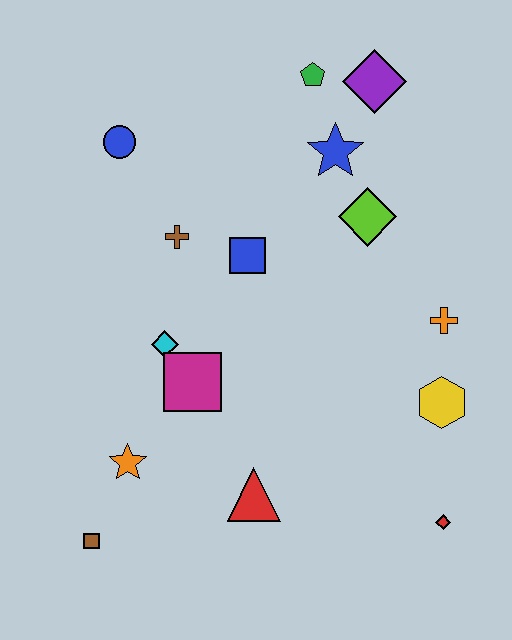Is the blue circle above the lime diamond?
Yes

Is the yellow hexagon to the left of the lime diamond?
No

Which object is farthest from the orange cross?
The brown square is farthest from the orange cross.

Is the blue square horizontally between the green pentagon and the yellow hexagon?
No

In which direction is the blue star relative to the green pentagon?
The blue star is below the green pentagon.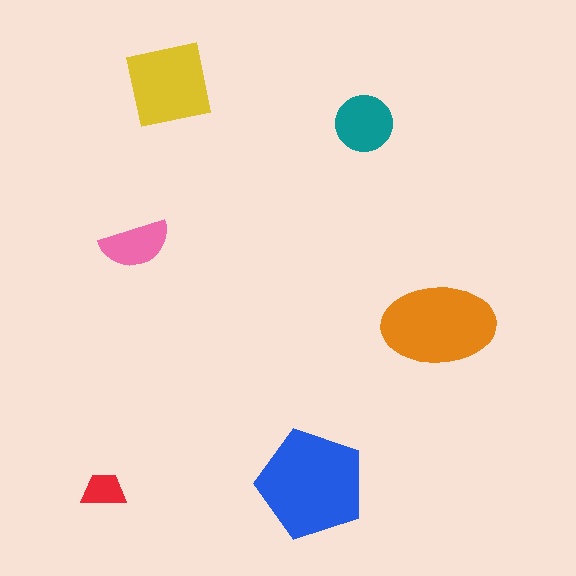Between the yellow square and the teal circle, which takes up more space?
The yellow square.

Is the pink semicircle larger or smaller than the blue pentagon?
Smaller.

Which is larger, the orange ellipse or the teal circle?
The orange ellipse.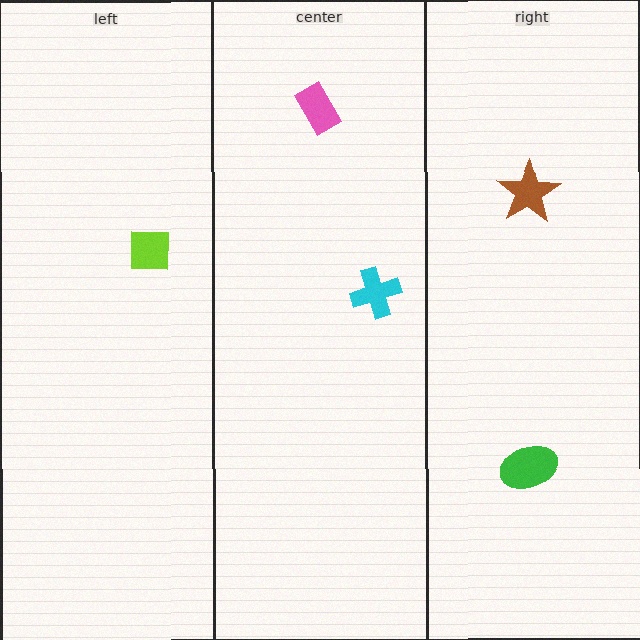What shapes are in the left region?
The lime square.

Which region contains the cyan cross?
The center region.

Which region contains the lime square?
The left region.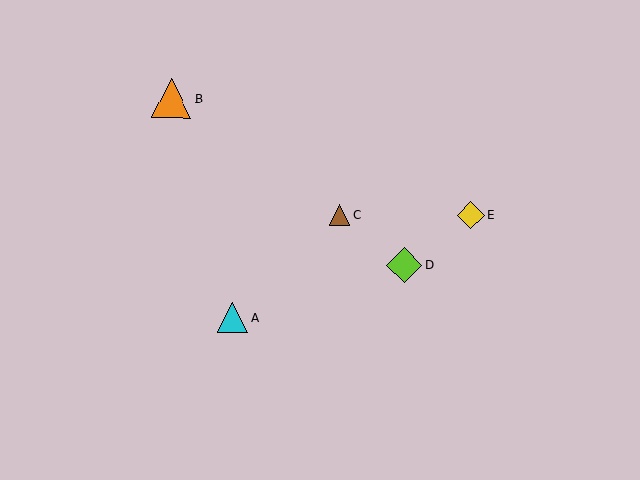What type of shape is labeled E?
Shape E is a yellow diamond.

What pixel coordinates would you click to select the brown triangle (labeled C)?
Click at (339, 215) to select the brown triangle C.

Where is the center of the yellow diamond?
The center of the yellow diamond is at (471, 215).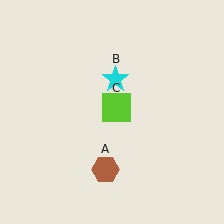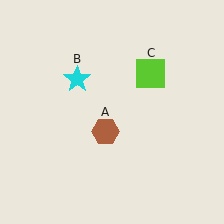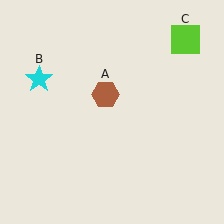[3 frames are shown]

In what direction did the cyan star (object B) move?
The cyan star (object B) moved left.